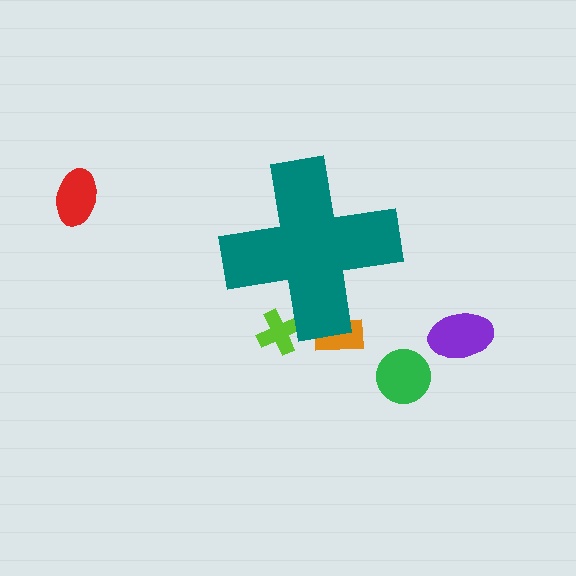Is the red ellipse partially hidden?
No, the red ellipse is fully visible.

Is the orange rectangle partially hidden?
Yes, the orange rectangle is partially hidden behind the teal cross.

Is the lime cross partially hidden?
Yes, the lime cross is partially hidden behind the teal cross.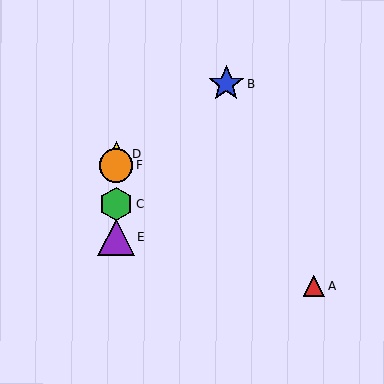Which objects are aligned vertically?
Objects C, D, E, F are aligned vertically.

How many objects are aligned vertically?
4 objects (C, D, E, F) are aligned vertically.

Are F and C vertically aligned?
Yes, both are at x≈116.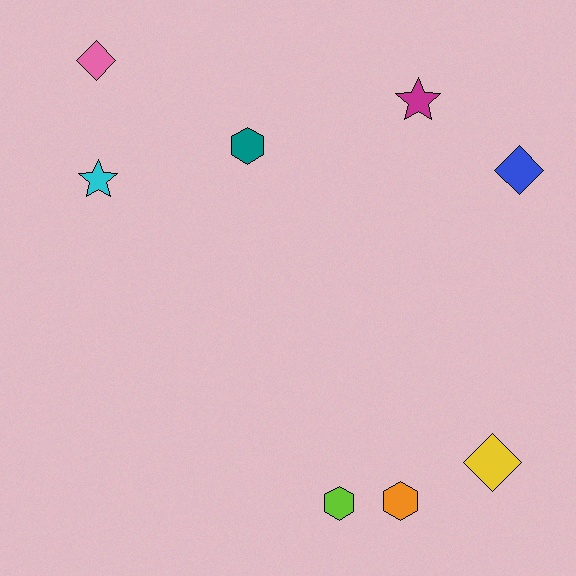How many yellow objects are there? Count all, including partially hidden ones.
There is 1 yellow object.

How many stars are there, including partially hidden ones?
There are 2 stars.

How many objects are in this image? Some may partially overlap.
There are 8 objects.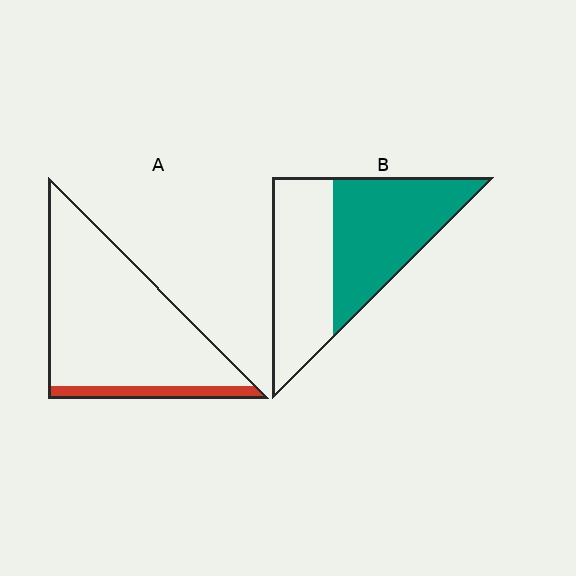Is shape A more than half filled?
No.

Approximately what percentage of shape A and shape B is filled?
A is approximately 10% and B is approximately 55%.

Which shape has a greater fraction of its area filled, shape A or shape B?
Shape B.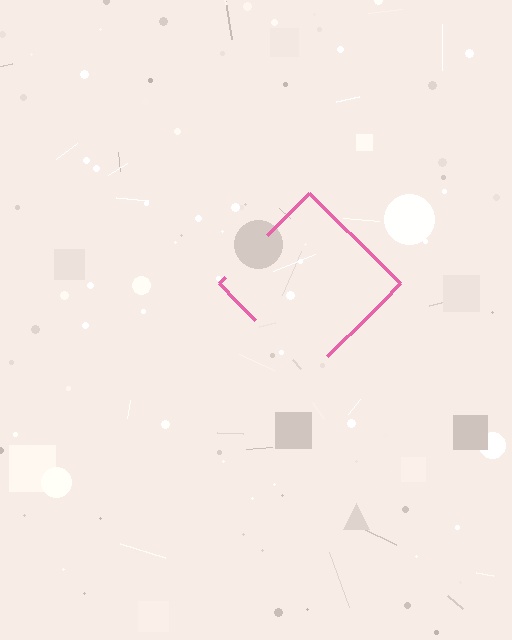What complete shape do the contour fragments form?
The contour fragments form a diamond.